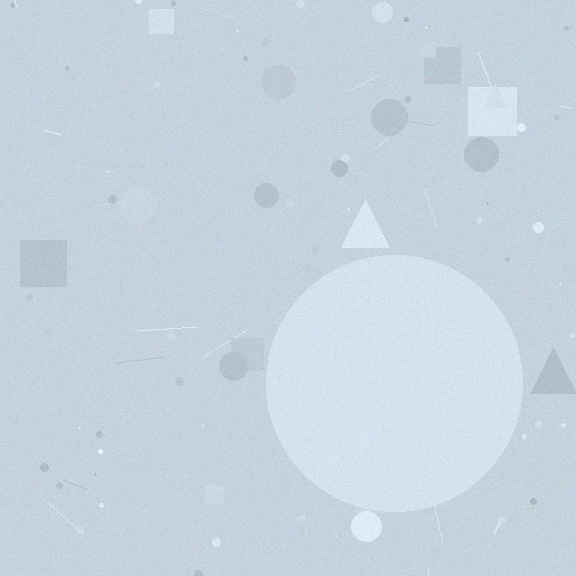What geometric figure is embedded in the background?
A circle is embedded in the background.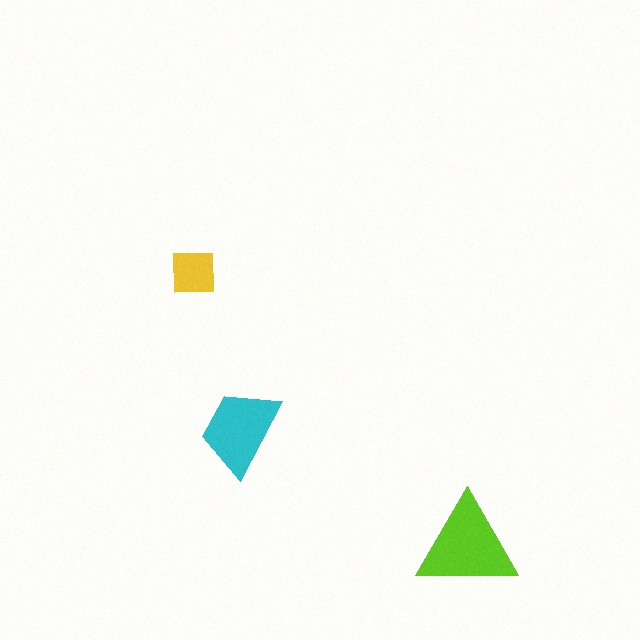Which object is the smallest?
The yellow square.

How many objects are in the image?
There are 3 objects in the image.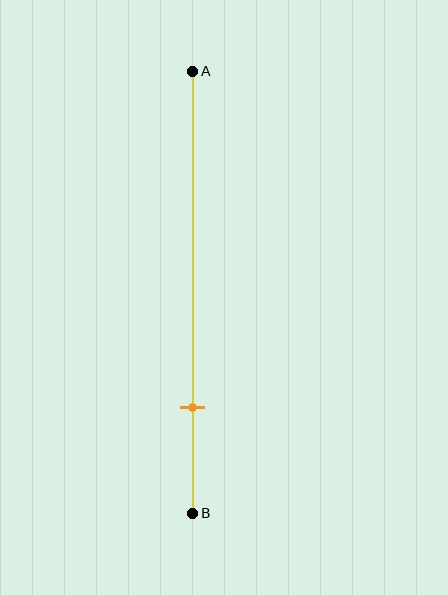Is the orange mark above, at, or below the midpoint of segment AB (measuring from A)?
The orange mark is below the midpoint of segment AB.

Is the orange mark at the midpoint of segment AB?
No, the mark is at about 75% from A, not at the 50% midpoint.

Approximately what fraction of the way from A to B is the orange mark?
The orange mark is approximately 75% of the way from A to B.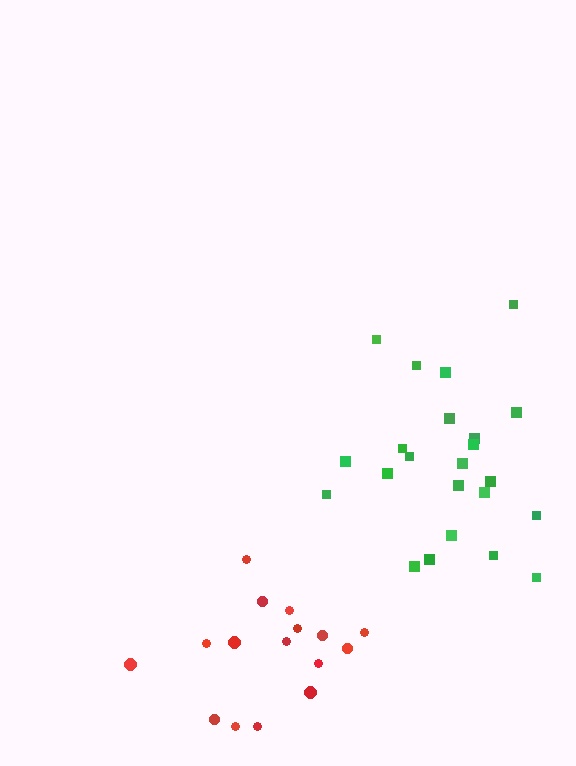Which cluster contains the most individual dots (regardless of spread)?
Green (23).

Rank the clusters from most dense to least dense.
green, red.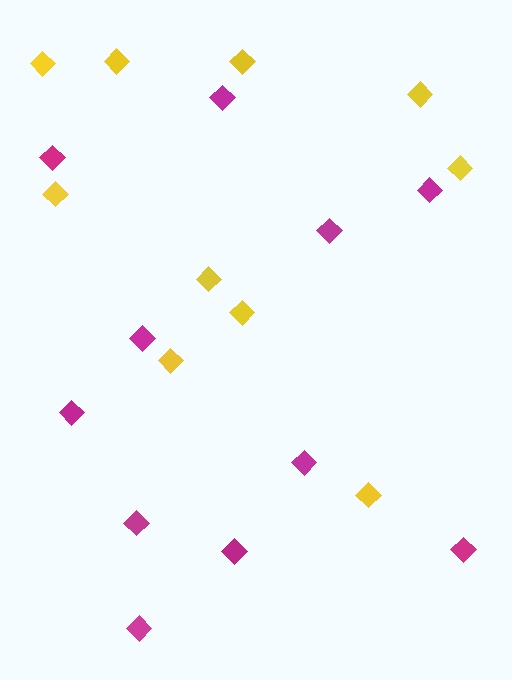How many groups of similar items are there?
There are 2 groups: one group of yellow diamonds (10) and one group of magenta diamonds (11).